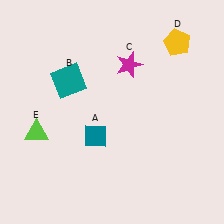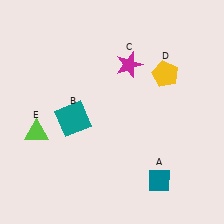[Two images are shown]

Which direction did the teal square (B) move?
The teal square (B) moved down.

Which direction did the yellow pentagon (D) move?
The yellow pentagon (D) moved down.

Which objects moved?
The objects that moved are: the teal diamond (A), the teal square (B), the yellow pentagon (D).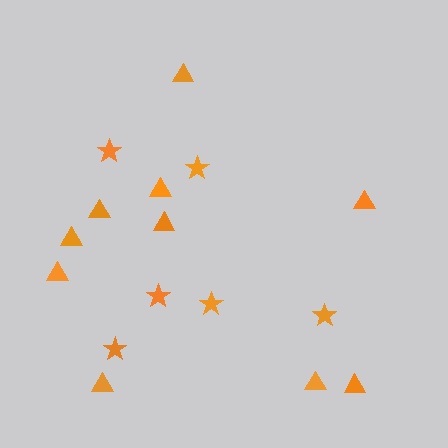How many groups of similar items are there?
There are 2 groups: one group of stars (6) and one group of triangles (10).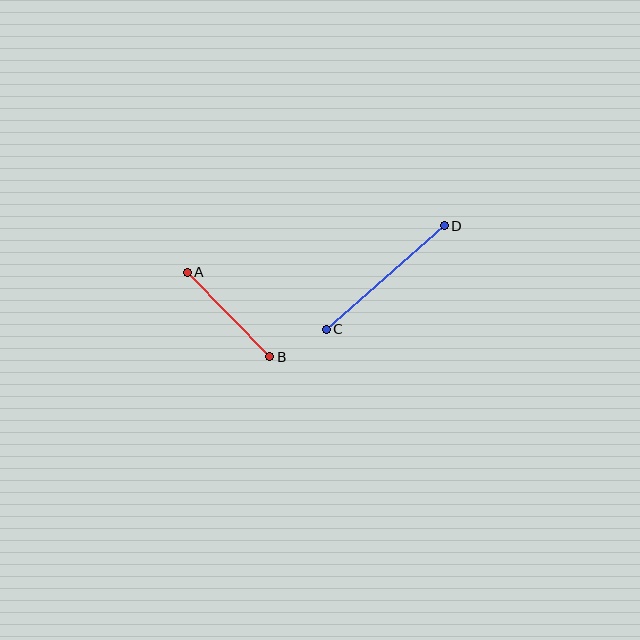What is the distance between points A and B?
The distance is approximately 118 pixels.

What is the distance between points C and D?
The distance is approximately 157 pixels.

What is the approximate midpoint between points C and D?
The midpoint is at approximately (385, 277) pixels.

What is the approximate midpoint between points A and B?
The midpoint is at approximately (229, 314) pixels.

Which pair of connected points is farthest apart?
Points C and D are farthest apart.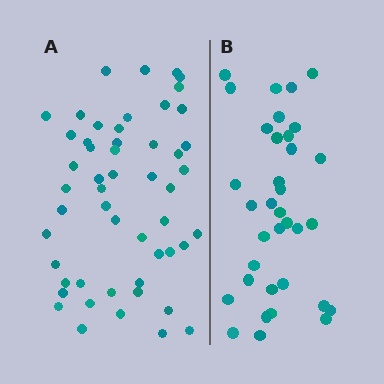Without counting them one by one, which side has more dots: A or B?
Region A (the left region) has more dots.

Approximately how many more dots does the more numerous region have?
Region A has approximately 15 more dots than region B.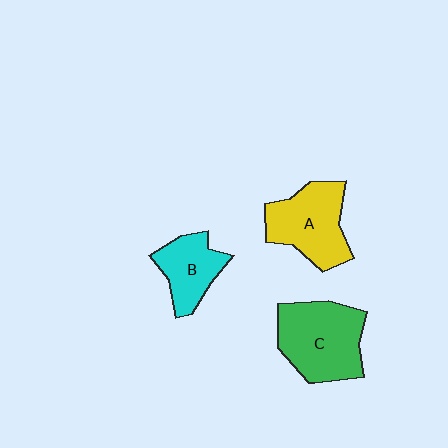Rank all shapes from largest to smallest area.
From largest to smallest: C (green), A (yellow), B (cyan).